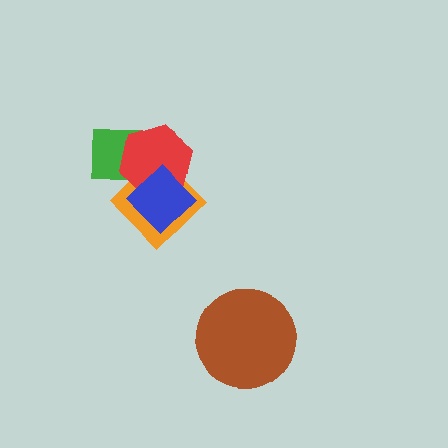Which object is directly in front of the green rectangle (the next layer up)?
The orange diamond is directly in front of the green rectangle.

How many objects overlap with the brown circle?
0 objects overlap with the brown circle.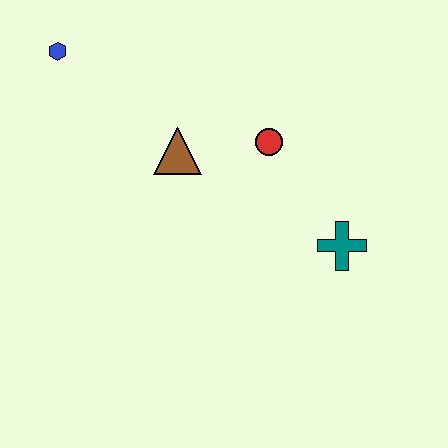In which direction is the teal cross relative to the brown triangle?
The teal cross is to the right of the brown triangle.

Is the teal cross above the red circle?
No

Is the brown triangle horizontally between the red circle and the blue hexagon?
Yes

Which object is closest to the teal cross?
The red circle is closest to the teal cross.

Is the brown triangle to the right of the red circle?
No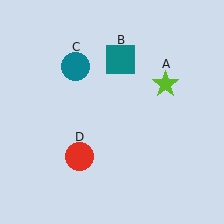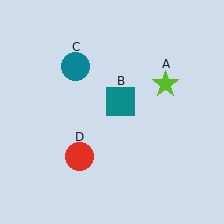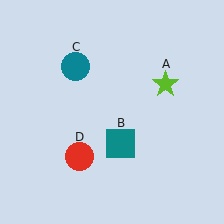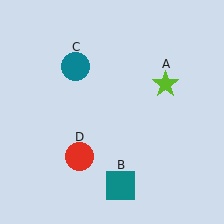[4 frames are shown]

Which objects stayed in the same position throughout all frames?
Lime star (object A) and teal circle (object C) and red circle (object D) remained stationary.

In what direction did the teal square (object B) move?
The teal square (object B) moved down.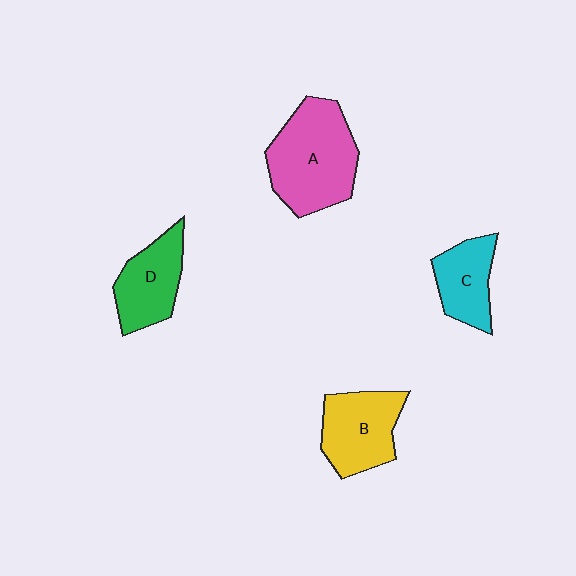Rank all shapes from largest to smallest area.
From largest to smallest: A (pink), B (yellow), D (green), C (cyan).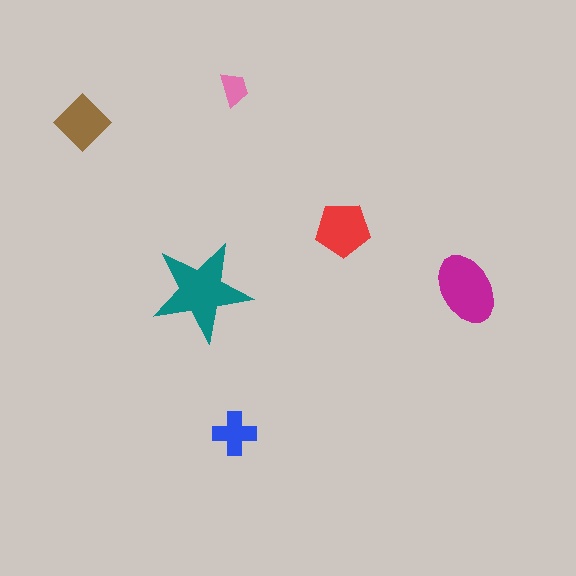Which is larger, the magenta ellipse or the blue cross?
The magenta ellipse.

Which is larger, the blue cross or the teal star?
The teal star.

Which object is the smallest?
The pink trapezoid.